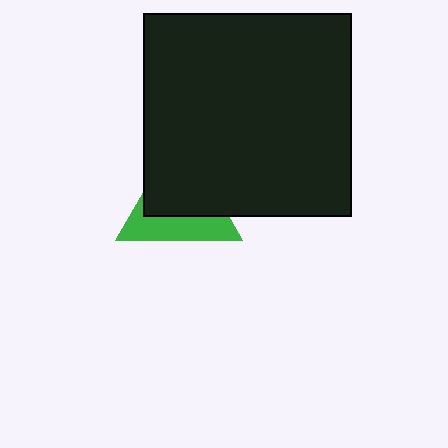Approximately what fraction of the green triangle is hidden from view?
Roughly 59% of the green triangle is hidden behind the black rectangle.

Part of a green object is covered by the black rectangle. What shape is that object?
It is a triangle.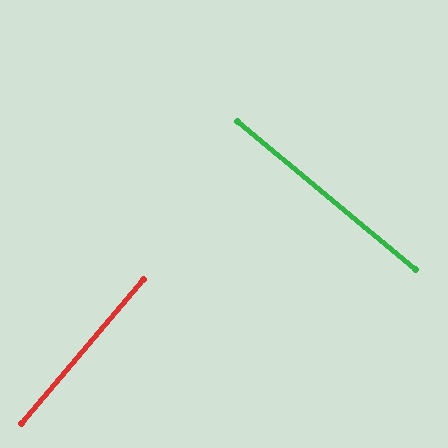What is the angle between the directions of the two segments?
Approximately 89 degrees.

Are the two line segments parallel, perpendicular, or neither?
Perpendicular — they meet at approximately 89°.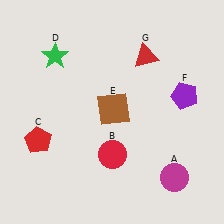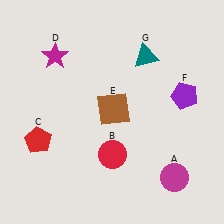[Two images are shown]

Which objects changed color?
D changed from green to magenta. G changed from red to teal.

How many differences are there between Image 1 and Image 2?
There are 2 differences between the two images.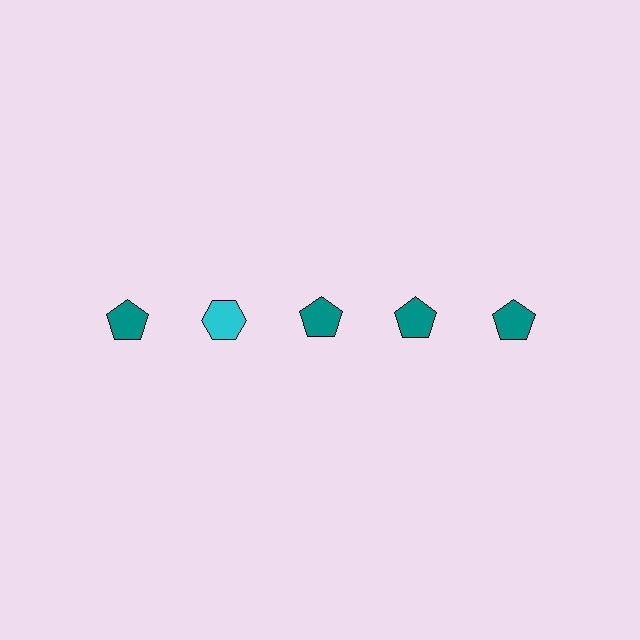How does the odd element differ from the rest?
It differs in both color (cyan instead of teal) and shape (hexagon instead of pentagon).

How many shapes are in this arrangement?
There are 5 shapes arranged in a grid pattern.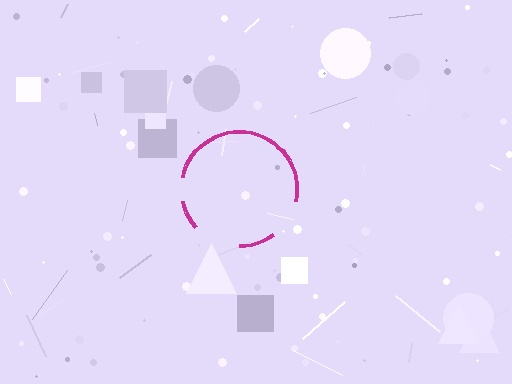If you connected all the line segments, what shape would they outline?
They would outline a circle.